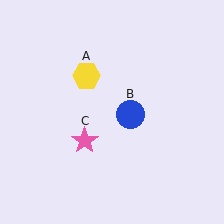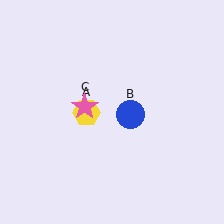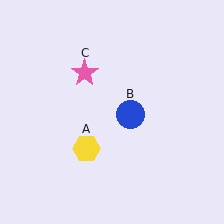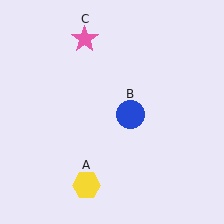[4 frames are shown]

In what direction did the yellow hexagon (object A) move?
The yellow hexagon (object A) moved down.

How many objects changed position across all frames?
2 objects changed position: yellow hexagon (object A), pink star (object C).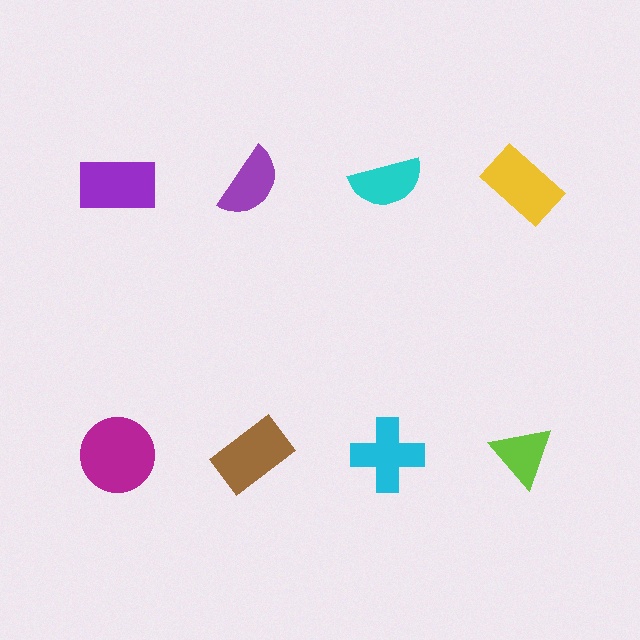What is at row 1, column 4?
A yellow rectangle.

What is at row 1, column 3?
A cyan semicircle.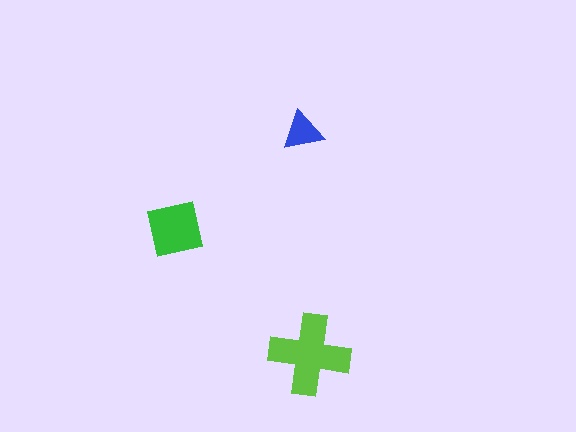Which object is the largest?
The lime cross.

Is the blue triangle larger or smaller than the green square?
Smaller.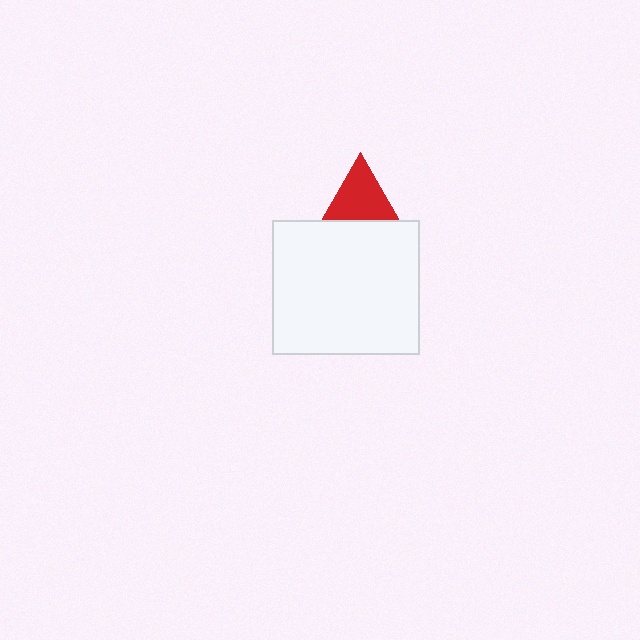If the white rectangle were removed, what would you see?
You would see the complete red triangle.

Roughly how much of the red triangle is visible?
About half of it is visible (roughly 48%).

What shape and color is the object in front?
The object in front is a white rectangle.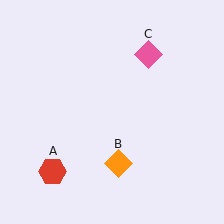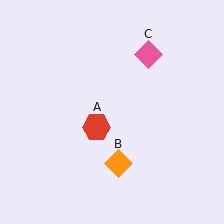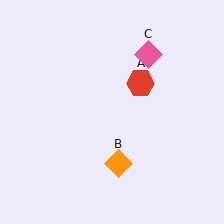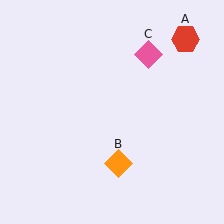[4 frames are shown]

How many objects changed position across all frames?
1 object changed position: red hexagon (object A).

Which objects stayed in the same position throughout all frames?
Orange diamond (object B) and pink diamond (object C) remained stationary.